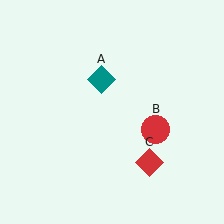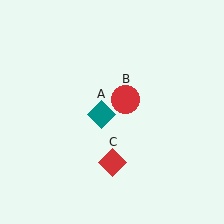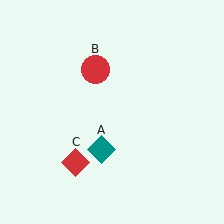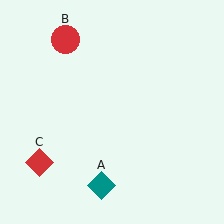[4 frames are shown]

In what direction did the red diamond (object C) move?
The red diamond (object C) moved left.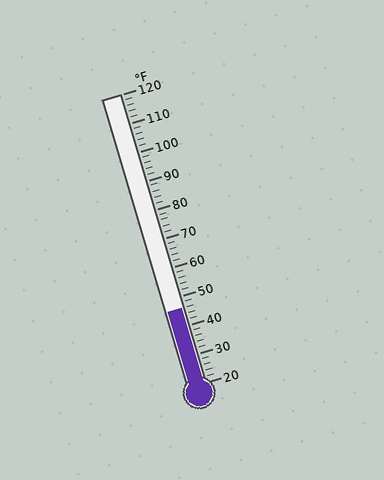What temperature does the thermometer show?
The thermometer shows approximately 46°F.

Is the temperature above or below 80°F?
The temperature is below 80°F.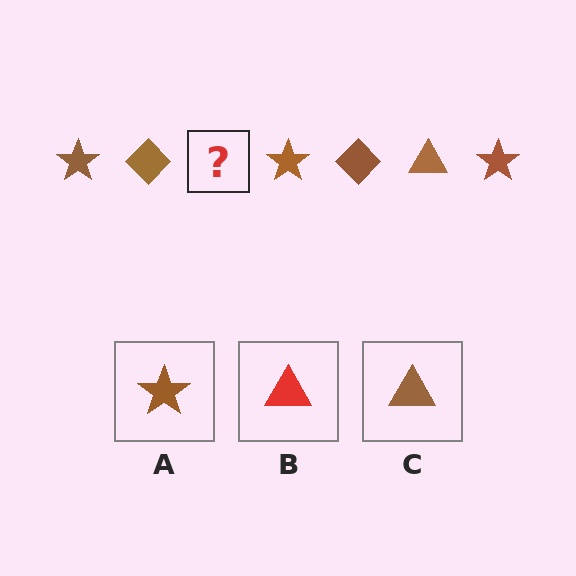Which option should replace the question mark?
Option C.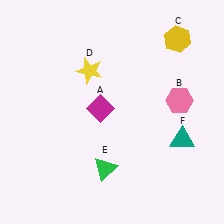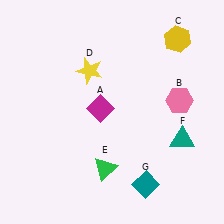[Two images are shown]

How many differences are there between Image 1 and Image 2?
There is 1 difference between the two images.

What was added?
A teal diamond (G) was added in Image 2.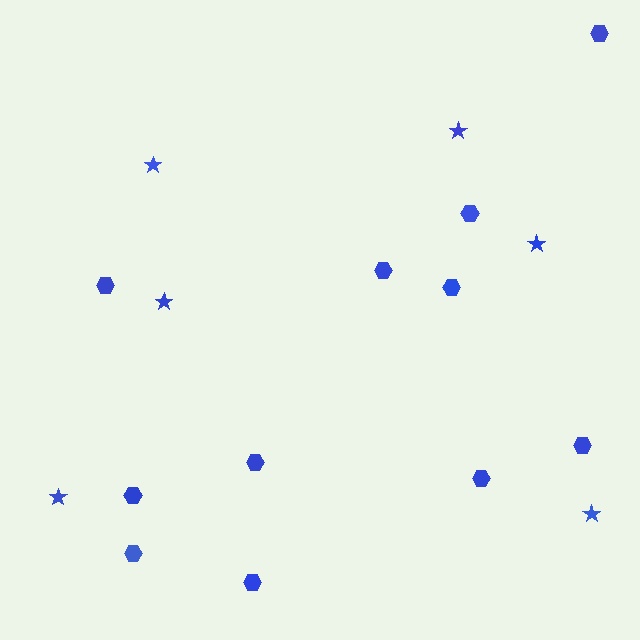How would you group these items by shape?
There are 2 groups: one group of hexagons (11) and one group of stars (6).